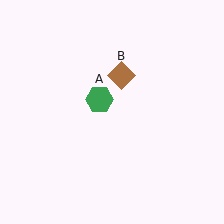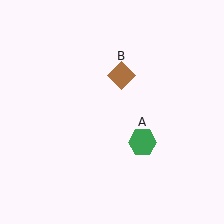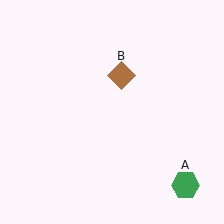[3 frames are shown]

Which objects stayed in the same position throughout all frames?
Brown diamond (object B) remained stationary.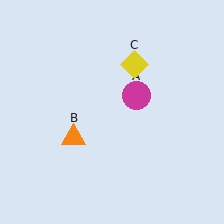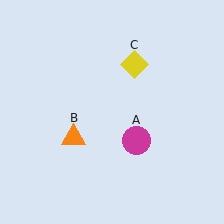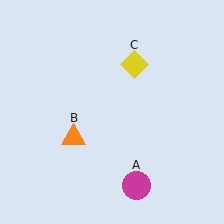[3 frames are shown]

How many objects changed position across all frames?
1 object changed position: magenta circle (object A).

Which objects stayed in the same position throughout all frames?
Orange triangle (object B) and yellow diamond (object C) remained stationary.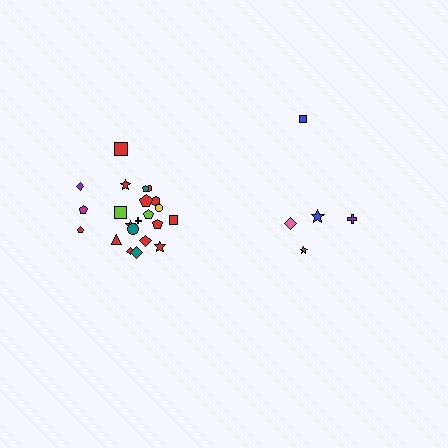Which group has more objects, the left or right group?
The left group.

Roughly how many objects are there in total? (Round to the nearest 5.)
Roughly 25 objects in total.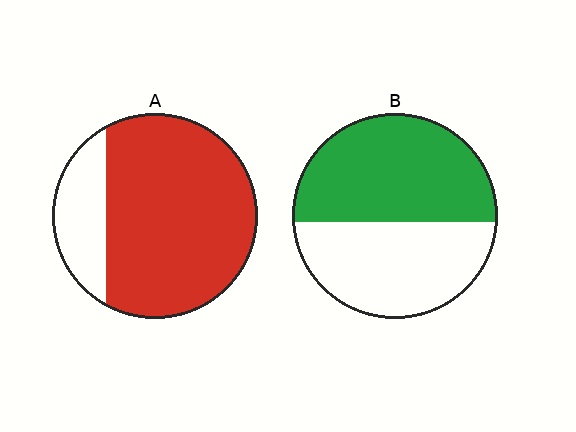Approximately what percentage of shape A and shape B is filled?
A is approximately 80% and B is approximately 55%.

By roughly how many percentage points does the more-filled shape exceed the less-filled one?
By roughly 25 percentage points (A over B).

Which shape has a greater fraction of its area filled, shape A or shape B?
Shape A.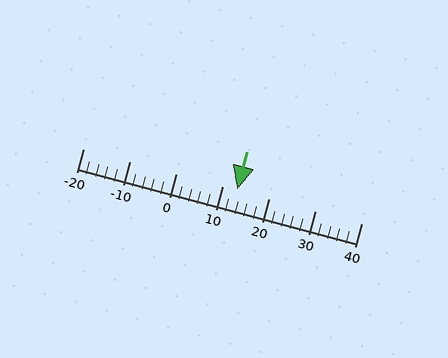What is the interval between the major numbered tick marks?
The major tick marks are spaced 10 units apart.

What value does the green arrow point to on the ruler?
The green arrow points to approximately 13.